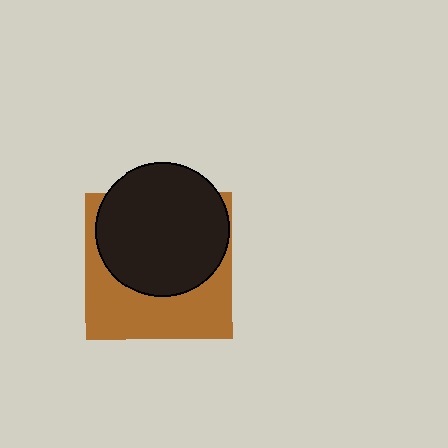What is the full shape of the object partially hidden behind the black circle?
The partially hidden object is a brown square.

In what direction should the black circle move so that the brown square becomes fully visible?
The black circle should move up. That is the shortest direction to clear the overlap and leave the brown square fully visible.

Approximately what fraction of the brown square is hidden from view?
Roughly 56% of the brown square is hidden behind the black circle.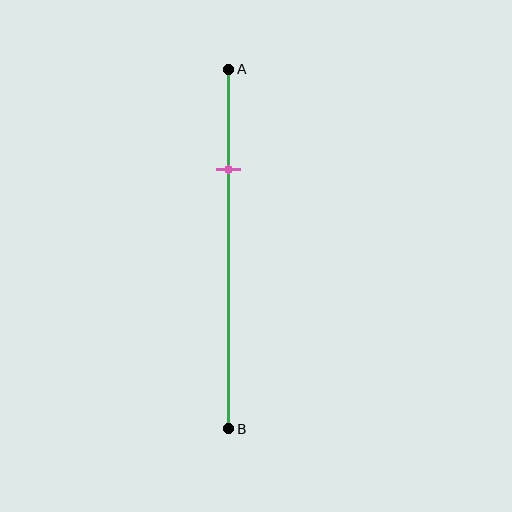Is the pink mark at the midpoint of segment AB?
No, the mark is at about 30% from A, not at the 50% midpoint.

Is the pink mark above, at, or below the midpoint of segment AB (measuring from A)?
The pink mark is above the midpoint of segment AB.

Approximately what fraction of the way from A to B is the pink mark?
The pink mark is approximately 30% of the way from A to B.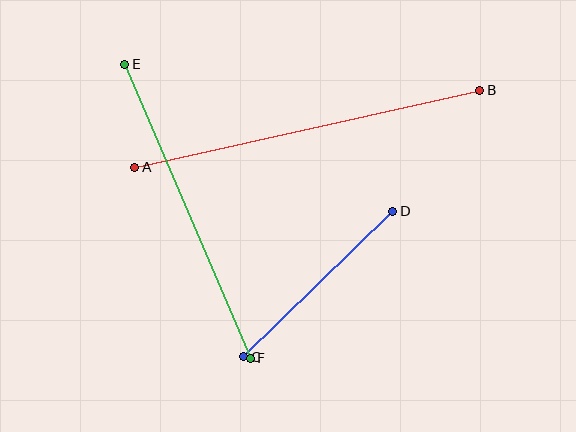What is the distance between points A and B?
The distance is approximately 353 pixels.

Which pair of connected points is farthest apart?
Points A and B are farthest apart.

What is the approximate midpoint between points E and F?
The midpoint is at approximately (188, 211) pixels.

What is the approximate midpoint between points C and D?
The midpoint is at approximately (318, 284) pixels.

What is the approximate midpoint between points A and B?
The midpoint is at approximately (307, 129) pixels.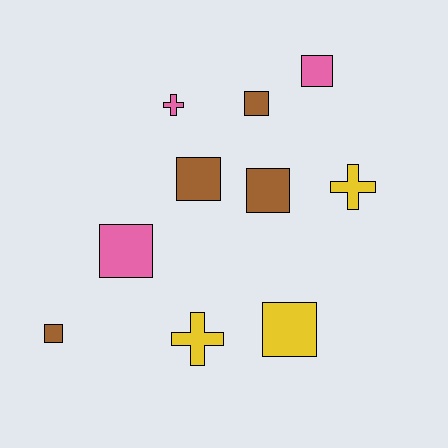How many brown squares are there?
There are 4 brown squares.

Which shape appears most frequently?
Square, with 7 objects.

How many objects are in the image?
There are 10 objects.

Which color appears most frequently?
Brown, with 4 objects.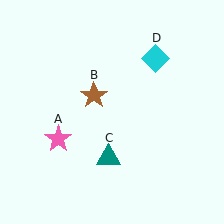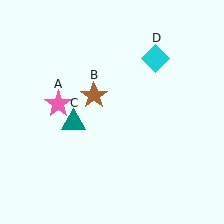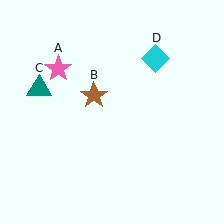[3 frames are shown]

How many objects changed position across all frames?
2 objects changed position: pink star (object A), teal triangle (object C).